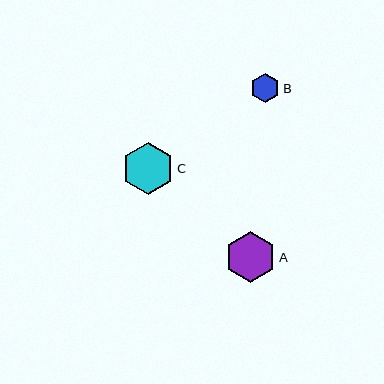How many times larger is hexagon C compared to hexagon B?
Hexagon C is approximately 1.8 times the size of hexagon B.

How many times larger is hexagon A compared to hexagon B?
Hexagon A is approximately 1.7 times the size of hexagon B.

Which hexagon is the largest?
Hexagon C is the largest with a size of approximately 52 pixels.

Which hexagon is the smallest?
Hexagon B is the smallest with a size of approximately 29 pixels.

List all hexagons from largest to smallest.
From largest to smallest: C, A, B.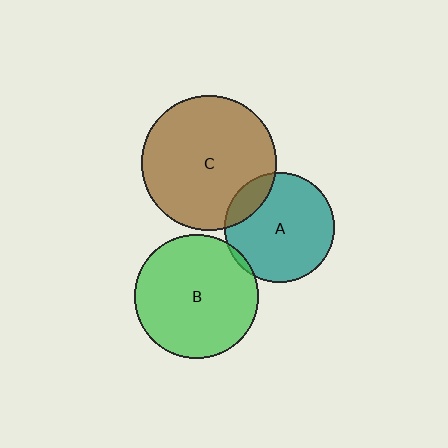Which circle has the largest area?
Circle C (brown).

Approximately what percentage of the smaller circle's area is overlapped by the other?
Approximately 15%.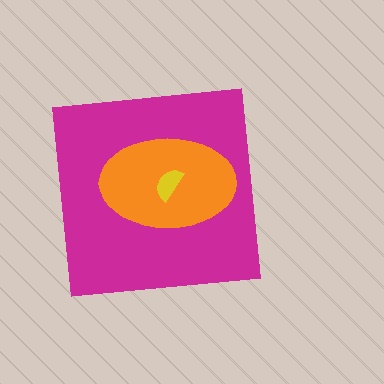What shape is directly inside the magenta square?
The orange ellipse.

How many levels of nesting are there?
3.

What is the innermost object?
The yellow semicircle.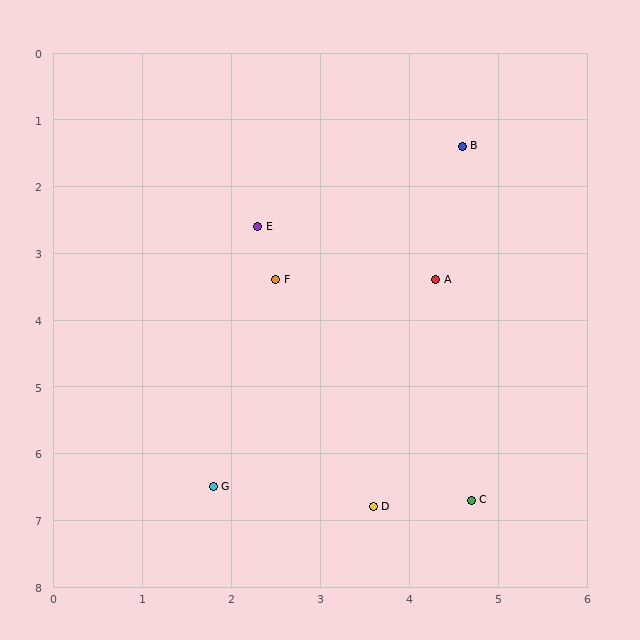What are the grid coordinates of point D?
Point D is at approximately (3.6, 6.8).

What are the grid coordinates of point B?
Point B is at approximately (4.6, 1.4).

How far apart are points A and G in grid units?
Points A and G are about 4.0 grid units apart.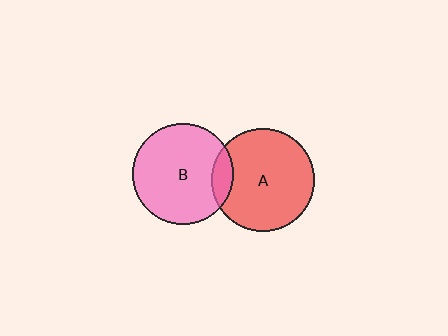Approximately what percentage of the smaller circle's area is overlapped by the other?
Approximately 10%.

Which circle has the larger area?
Circle A (red).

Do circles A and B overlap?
Yes.